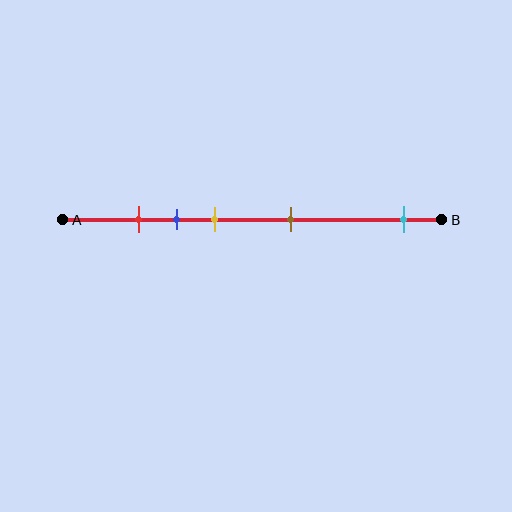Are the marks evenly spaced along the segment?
No, the marks are not evenly spaced.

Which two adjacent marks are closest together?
The red and blue marks are the closest adjacent pair.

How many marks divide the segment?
There are 5 marks dividing the segment.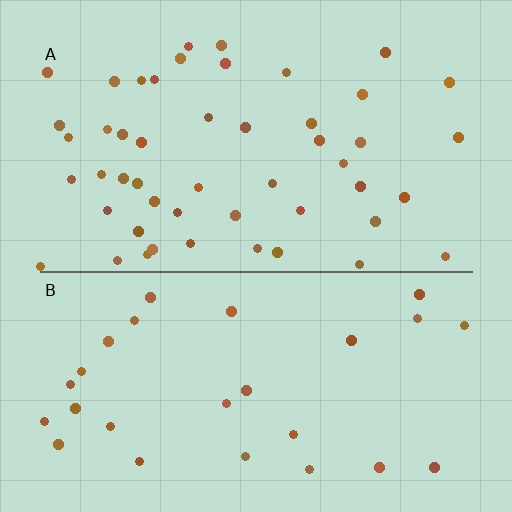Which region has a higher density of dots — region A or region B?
A (the top).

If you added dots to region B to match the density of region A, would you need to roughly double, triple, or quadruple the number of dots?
Approximately double.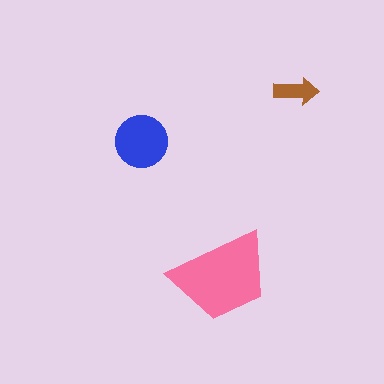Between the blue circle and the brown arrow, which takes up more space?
The blue circle.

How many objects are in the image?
There are 3 objects in the image.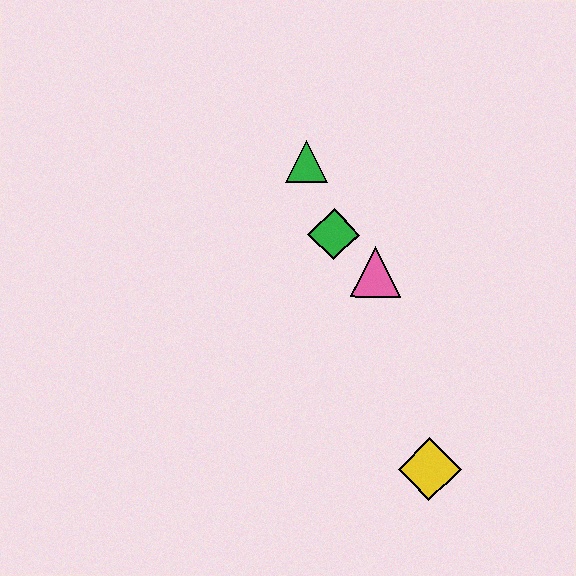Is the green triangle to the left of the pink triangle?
Yes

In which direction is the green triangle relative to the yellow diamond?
The green triangle is above the yellow diamond.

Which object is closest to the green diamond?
The pink triangle is closest to the green diamond.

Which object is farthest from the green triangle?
The yellow diamond is farthest from the green triangle.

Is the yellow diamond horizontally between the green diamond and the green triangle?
No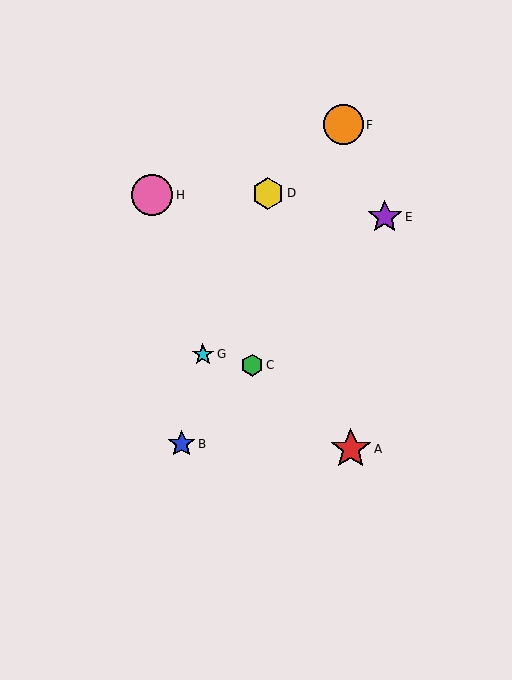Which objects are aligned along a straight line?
Objects B, C, E are aligned along a straight line.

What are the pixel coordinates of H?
Object H is at (152, 195).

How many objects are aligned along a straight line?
3 objects (B, C, E) are aligned along a straight line.